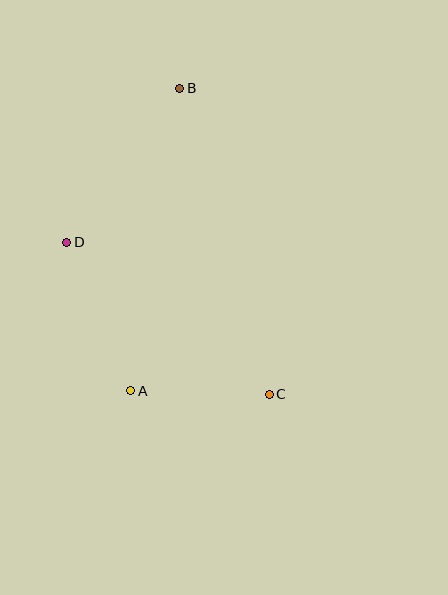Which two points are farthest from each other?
Points B and C are farthest from each other.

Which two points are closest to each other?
Points A and C are closest to each other.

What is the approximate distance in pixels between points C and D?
The distance between C and D is approximately 253 pixels.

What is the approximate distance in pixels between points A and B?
The distance between A and B is approximately 307 pixels.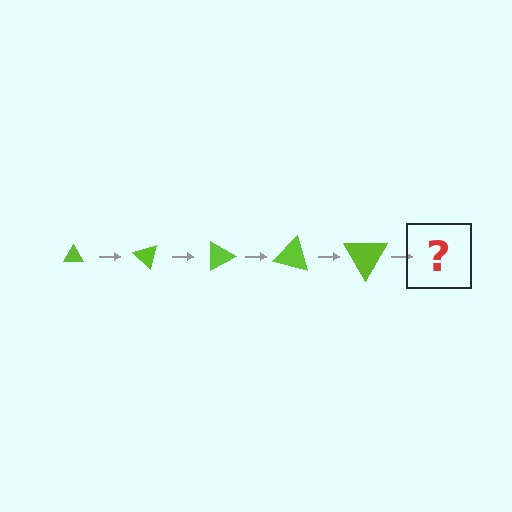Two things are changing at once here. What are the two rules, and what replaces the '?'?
The two rules are that the triangle grows larger each step and it rotates 45 degrees each step. The '?' should be a triangle, larger than the previous one and rotated 225 degrees from the start.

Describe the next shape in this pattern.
It should be a triangle, larger than the previous one and rotated 225 degrees from the start.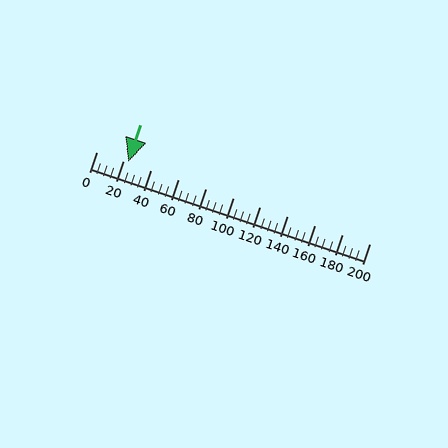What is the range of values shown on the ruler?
The ruler shows values from 0 to 200.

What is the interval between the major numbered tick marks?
The major tick marks are spaced 20 units apart.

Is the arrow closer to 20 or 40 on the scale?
The arrow is closer to 20.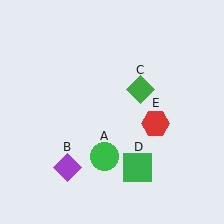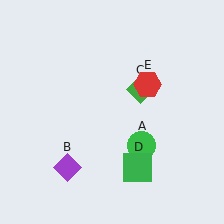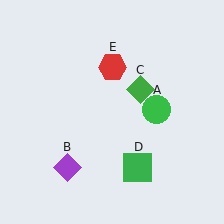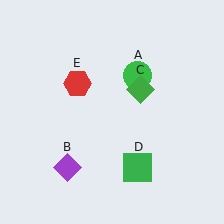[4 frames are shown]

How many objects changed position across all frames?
2 objects changed position: green circle (object A), red hexagon (object E).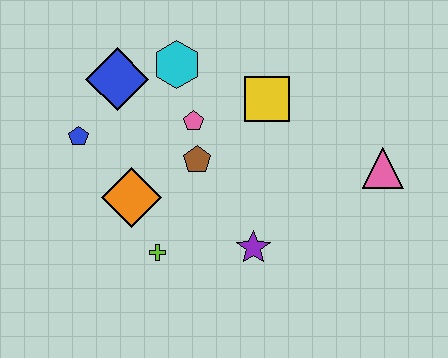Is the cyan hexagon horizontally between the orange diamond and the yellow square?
Yes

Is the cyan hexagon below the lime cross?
No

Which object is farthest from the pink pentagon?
The pink triangle is farthest from the pink pentagon.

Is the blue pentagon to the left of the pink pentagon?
Yes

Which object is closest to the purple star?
The lime cross is closest to the purple star.